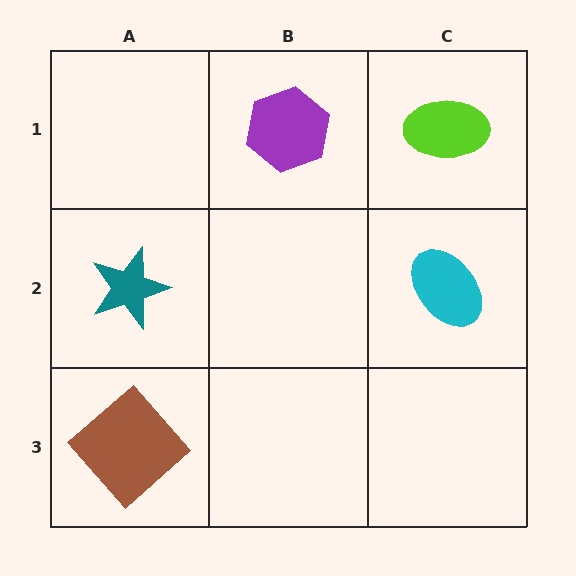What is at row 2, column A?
A teal star.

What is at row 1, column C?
A lime ellipse.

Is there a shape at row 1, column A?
No, that cell is empty.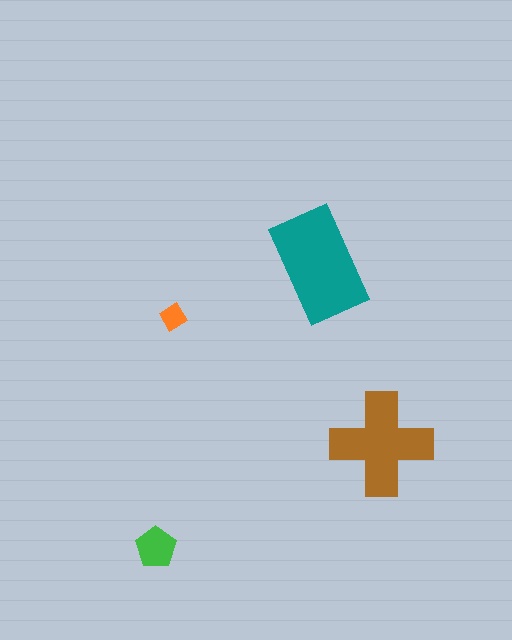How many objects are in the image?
There are 4 objects in the image.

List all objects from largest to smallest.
The teal rectangle, the brown cross, the green pentagon, the orange diamond.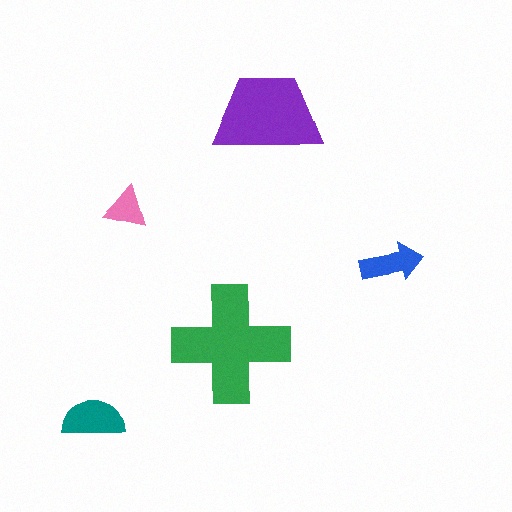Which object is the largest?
The green cross.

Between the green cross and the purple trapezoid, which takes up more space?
The green cross.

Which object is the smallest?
The pink triangle.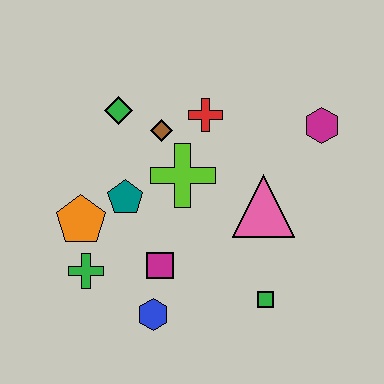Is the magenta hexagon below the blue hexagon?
No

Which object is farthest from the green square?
The green diamond is farthest from the green square.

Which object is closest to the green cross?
The orange pentagon is closest to the green cross.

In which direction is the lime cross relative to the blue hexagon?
The lime cross is above the blue hexagon.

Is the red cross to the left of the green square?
Yes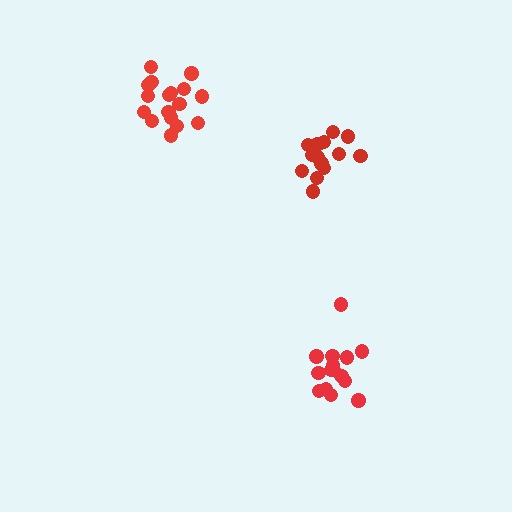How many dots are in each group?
Group 1: 16 dots, Group 2: 15 dots, Group 3: 17 dots (48 total).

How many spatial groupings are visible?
There are 3 spatial groupings.